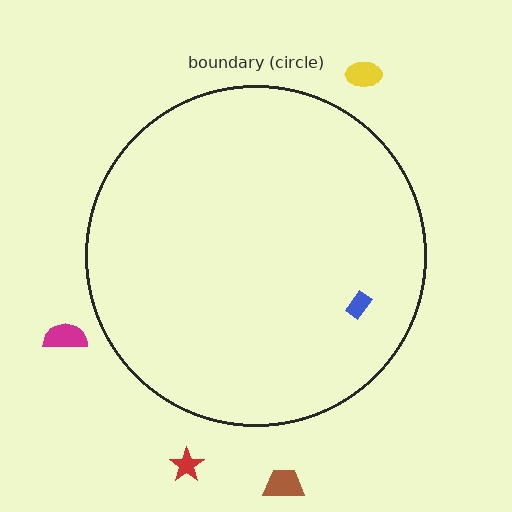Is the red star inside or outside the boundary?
Outside.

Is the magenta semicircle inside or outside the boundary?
Outside.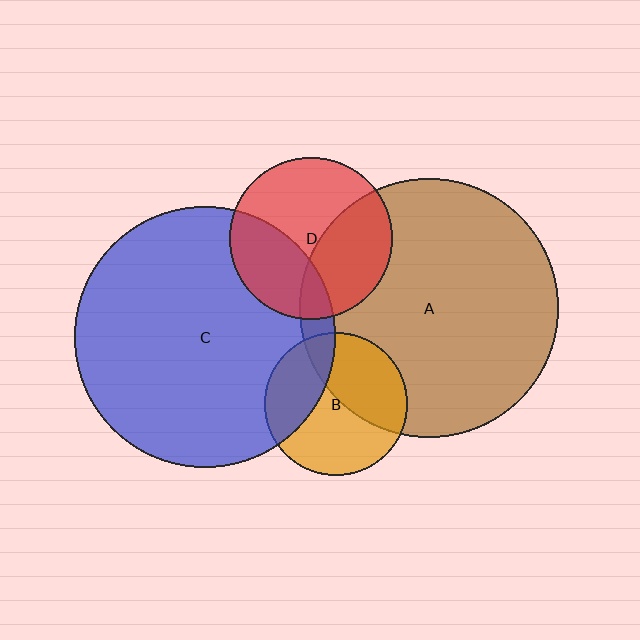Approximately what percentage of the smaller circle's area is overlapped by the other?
Approximately 35%.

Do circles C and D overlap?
Yes.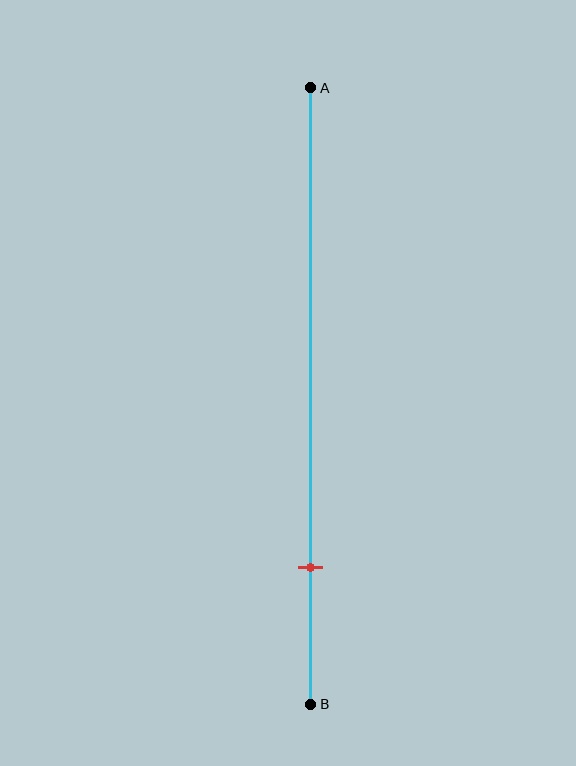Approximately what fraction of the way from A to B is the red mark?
The red mark is approximately 80% of the way from A to B.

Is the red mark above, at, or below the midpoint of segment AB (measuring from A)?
The red mark is below the midpoint of segment AB.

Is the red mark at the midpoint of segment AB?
No, the mark is at about 80% from A, not at the 50% midpoint.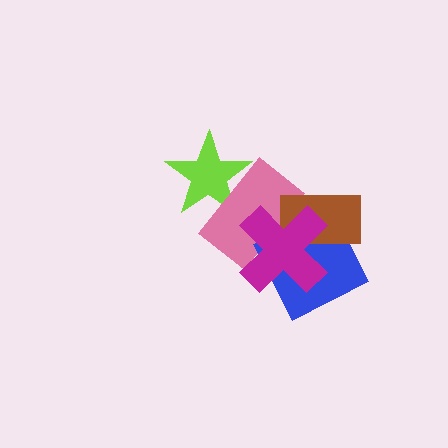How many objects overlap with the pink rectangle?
4 objects overlap with the pink rectangle.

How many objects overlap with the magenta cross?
3 objects overlap with the magenta cross.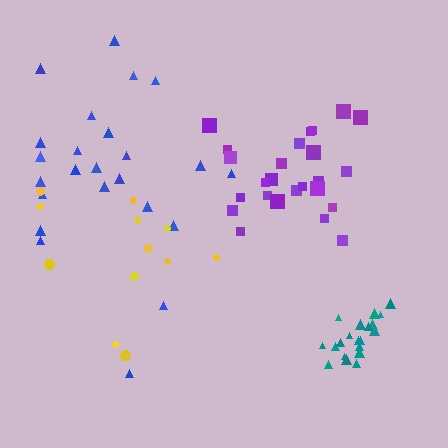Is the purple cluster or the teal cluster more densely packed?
Teal.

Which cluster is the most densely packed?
Teal.